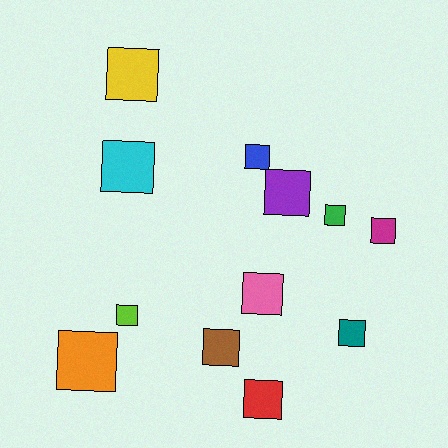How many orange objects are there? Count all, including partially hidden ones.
There is 1 orange object.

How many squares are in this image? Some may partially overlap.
There are 12 squares.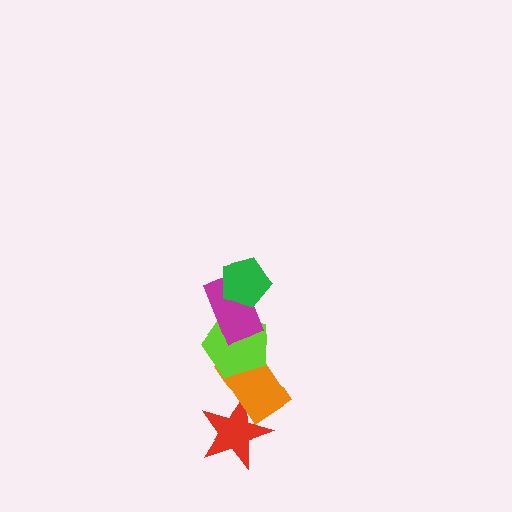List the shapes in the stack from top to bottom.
From top to bottom: the green pentagon, the magenta rectangle, the lime pentagon, the orange rectangle, the red star.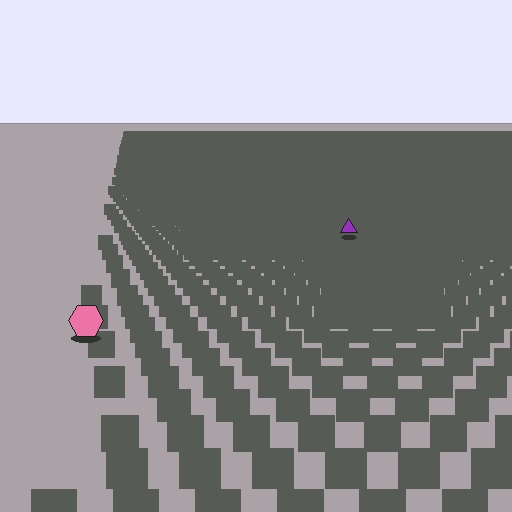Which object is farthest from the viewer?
The purple triangle is farthest from the viewer. It appears smaller and the ground texture around it is denser.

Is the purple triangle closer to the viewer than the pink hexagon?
No. The pink hexagon is closer — you can tell from the texture gradient: the ground texture is coarser near it.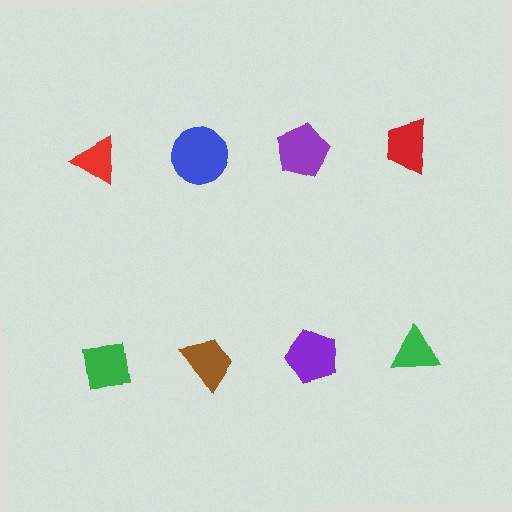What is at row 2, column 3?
A purple pentagon.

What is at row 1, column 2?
A blue circle.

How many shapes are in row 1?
4 shapes.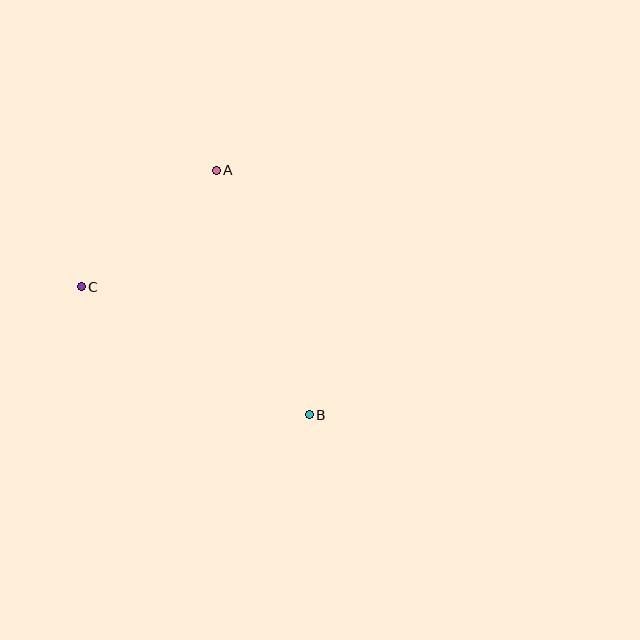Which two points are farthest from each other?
Points A and B are farthest from each other.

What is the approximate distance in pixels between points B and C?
The distance between B and C is approximately 261 pixels.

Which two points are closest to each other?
Points A and C are closest to each other.